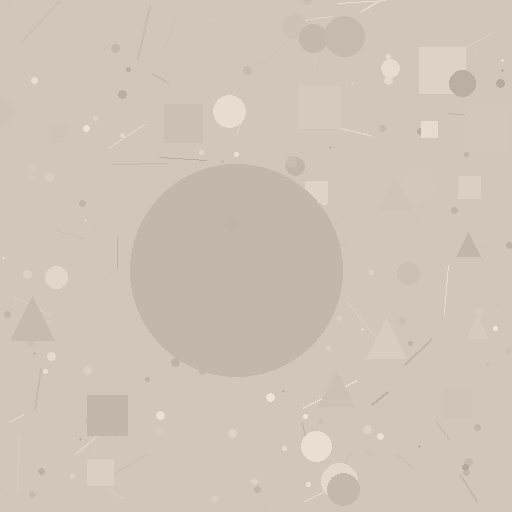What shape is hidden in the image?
A circle is hidden in the image.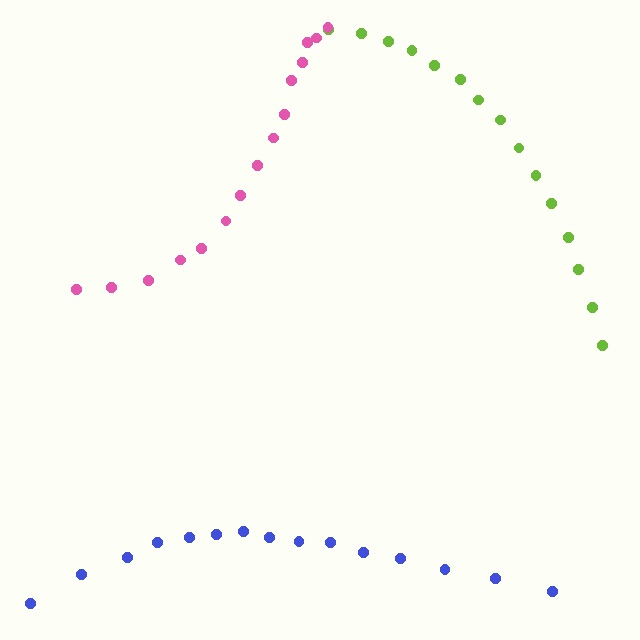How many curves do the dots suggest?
There are 3 distinct paths.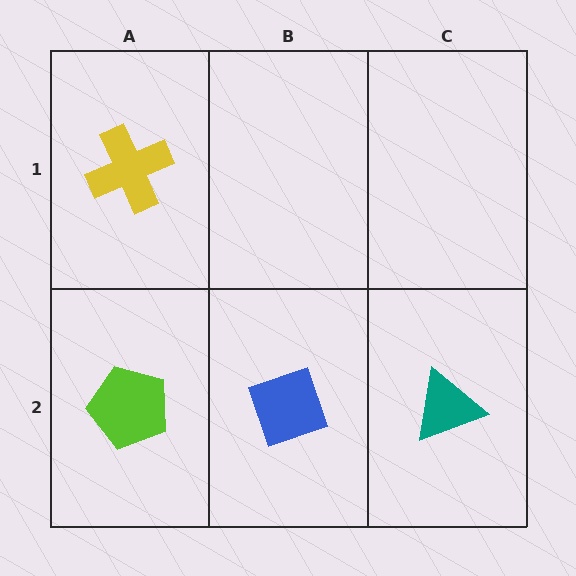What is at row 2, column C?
A teal triangle.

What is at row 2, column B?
A blue diamond.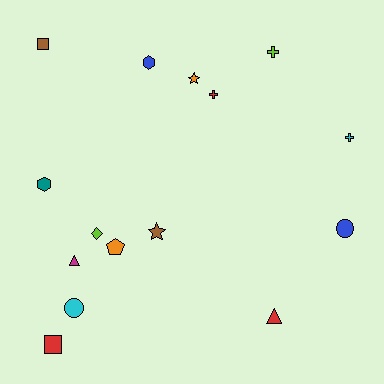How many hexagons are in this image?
There are 2 hexagons.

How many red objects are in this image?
There are 3 red objects.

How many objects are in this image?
There are 15 objects.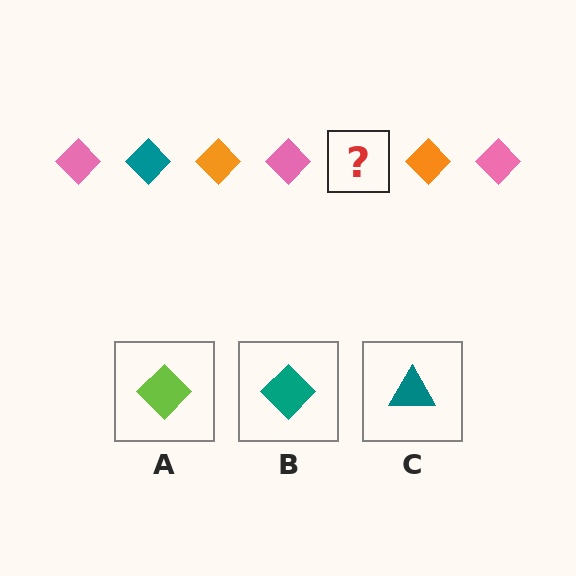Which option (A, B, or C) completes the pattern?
B.